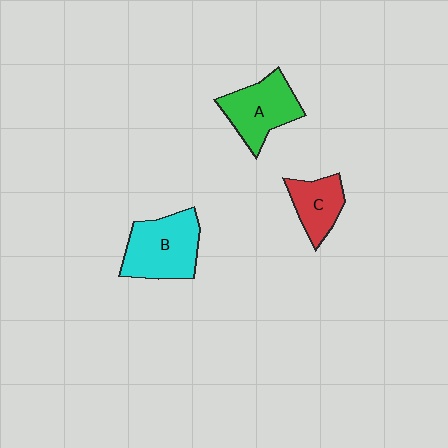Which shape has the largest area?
Shape B (cyan).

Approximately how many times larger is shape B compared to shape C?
Approximately 1.7 times.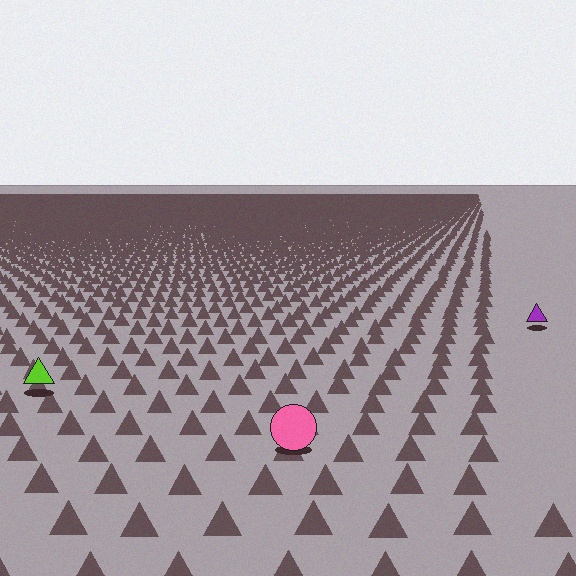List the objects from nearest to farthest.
From nearest to farthest: the pink circle, the lime triangle, the purple triangle.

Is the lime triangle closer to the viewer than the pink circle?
No. The pink circle is closer — you can tell from the texture gradient: the ground texture is coarser near it.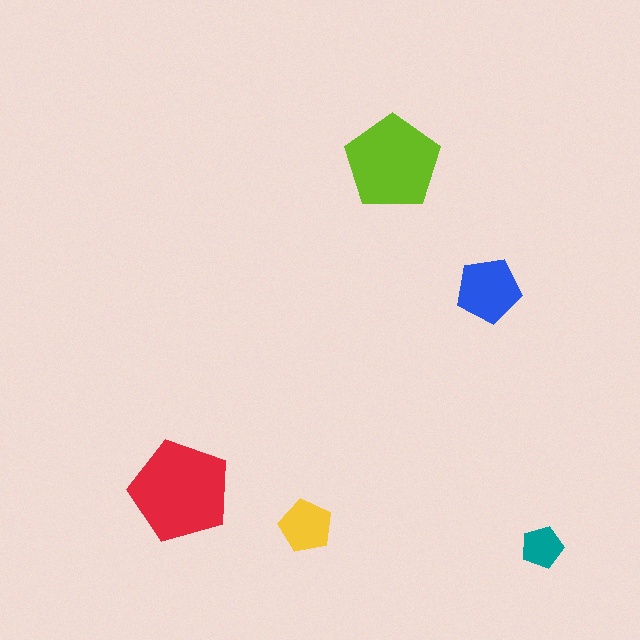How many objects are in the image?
There are 5 objects in the image.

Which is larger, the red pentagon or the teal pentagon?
The red one.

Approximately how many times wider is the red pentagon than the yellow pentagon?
About 2 times wider.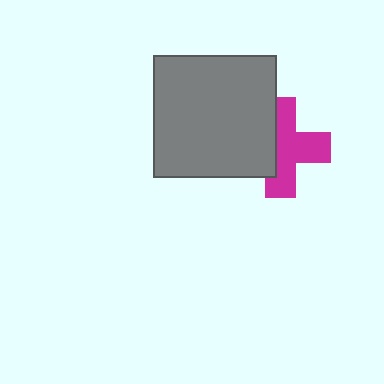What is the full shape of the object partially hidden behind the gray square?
The partially hidden object is a magenta cross.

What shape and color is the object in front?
The object in front is a gray square.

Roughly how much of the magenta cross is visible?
About half of it is visible (roughly 60%).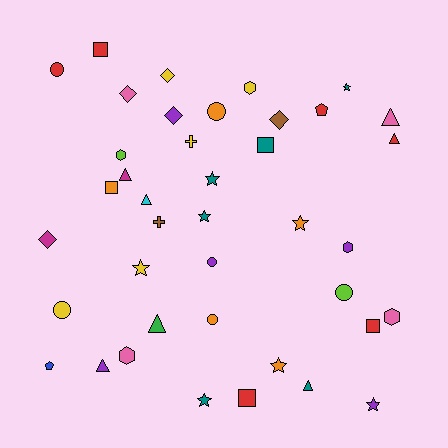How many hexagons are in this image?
There are 5 hexagons.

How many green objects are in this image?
There is 1 green object.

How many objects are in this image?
There are 40 objects.